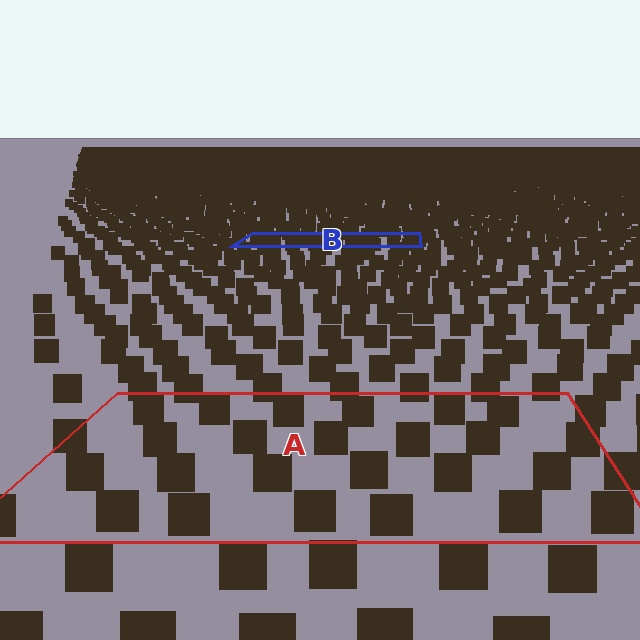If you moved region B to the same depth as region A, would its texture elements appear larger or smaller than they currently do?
They would appear larger. At a closer depth, the same texture elements are projected at a bigger on-screen size.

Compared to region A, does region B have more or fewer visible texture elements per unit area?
Region B has more texture elements per unit area — they are packed more densely because it is farther away.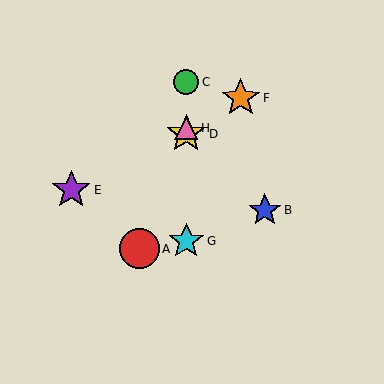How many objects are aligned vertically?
4 objects (C, D, G, H) are aligned vertically.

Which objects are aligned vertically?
Objects C, D, G, H are aligned vertically.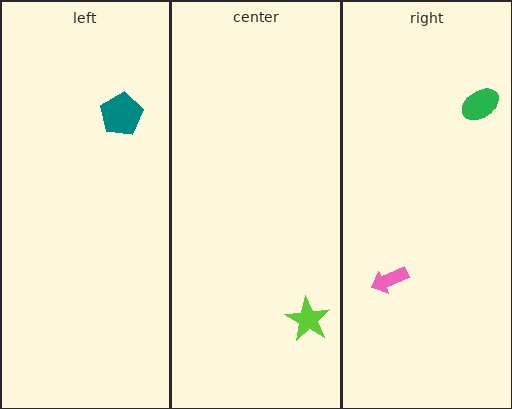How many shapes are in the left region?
1.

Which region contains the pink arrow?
The right region.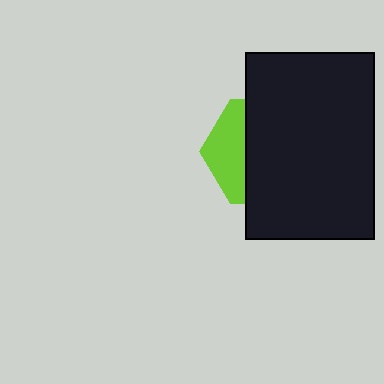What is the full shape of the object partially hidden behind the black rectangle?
The partially hidden object is a lime hexagon.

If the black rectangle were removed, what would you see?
You would see the complete lime hexagon.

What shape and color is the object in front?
The object in front is a black rectangle.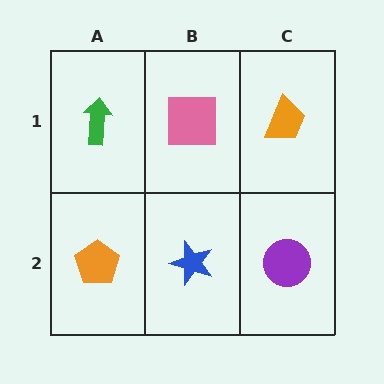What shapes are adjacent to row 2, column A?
A green arrow (row 1, column A), a blue star (row 2, column B).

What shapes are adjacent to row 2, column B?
A pink square (row 1, column B), an orange pentagon (row 2, column A), a purple circle (row 2, column C).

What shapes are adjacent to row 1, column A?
An orange pentagon (row 2, column A), a pink square (row 1, column B).